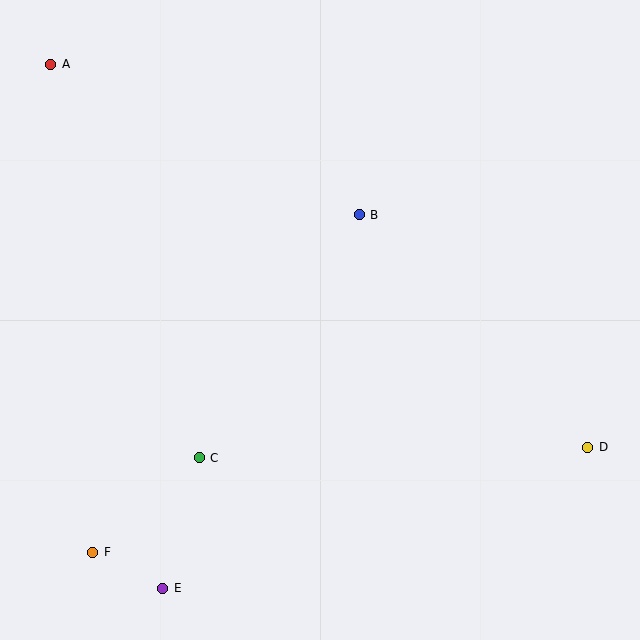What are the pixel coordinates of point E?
Point E is at (163, 588).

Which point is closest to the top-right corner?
Point B is closest to the top-right corner.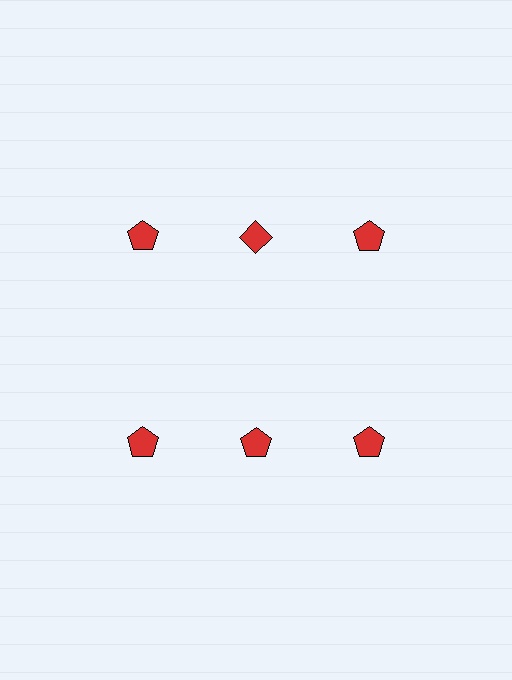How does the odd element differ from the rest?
It has a different shape: diamond instead of pentagon.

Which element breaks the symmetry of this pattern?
The red diamond in the top row, second from left column breaks the symmetry. All other shapes are red pentagons.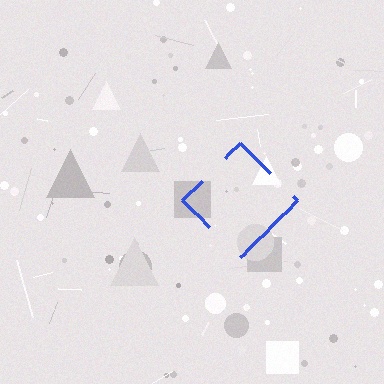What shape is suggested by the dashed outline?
The dashed outline suggests a diamond.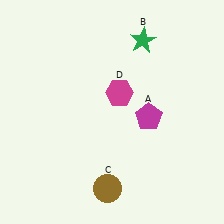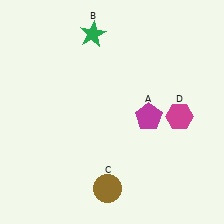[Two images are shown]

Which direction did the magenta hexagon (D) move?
The magenta hexagon (D) moved right.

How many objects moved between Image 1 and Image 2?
2 objects moved between the two images.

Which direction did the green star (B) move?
The green star (B) moved left.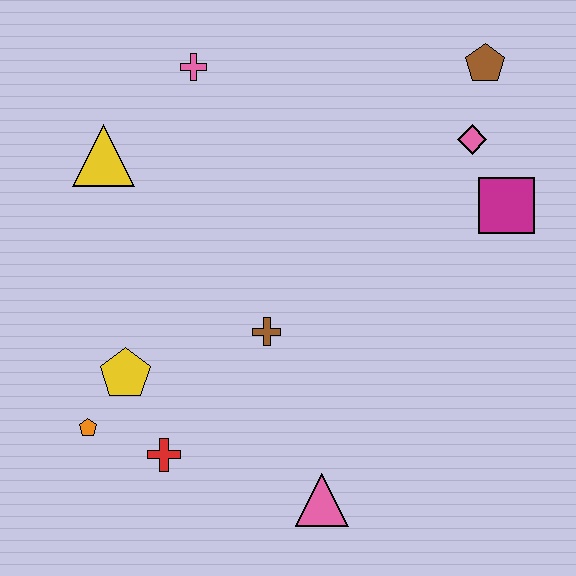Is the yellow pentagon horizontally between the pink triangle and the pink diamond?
No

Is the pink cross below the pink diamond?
No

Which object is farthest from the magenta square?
The orange pentagon is farthest from the magenta square.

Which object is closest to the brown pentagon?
The pink diamond is closest to the brown pentagon.